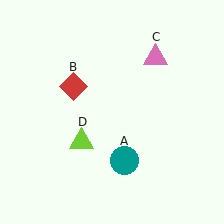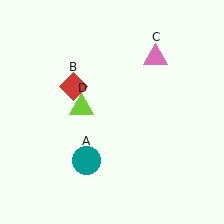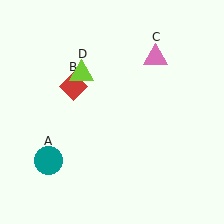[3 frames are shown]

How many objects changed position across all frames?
2 objects changed position: teal circle (object A), lime triangle (object D).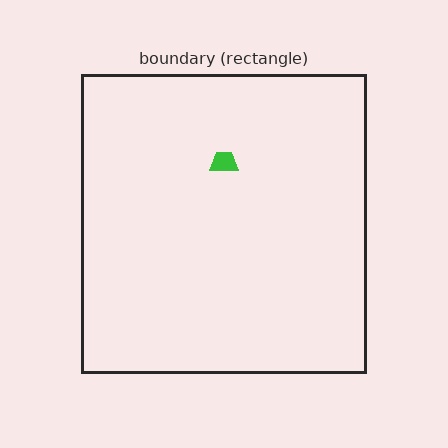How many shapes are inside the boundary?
1 inside, 0 outside.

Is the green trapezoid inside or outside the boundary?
Inside.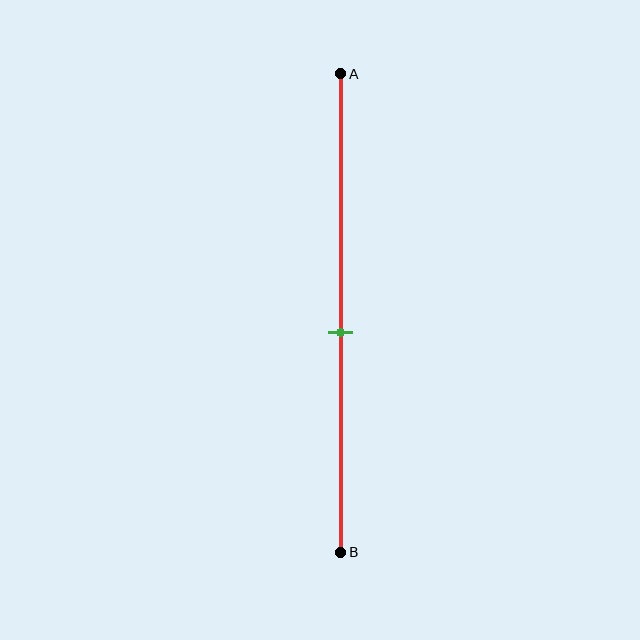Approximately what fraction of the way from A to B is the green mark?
The green mark is approximately 55% of the way from A to B.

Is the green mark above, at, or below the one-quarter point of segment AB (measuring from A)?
The green mark is below the one-quarter point of segment AB.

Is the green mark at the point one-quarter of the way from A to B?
No, the mark is at about 55% from A, not at the 25% one-quarter point.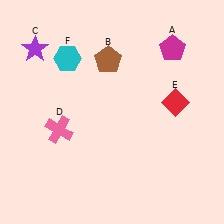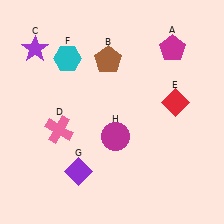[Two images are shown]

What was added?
A purple diamond (G), a magenta circle (H) were added in Image 2.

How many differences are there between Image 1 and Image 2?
There are 2 differences between the two images.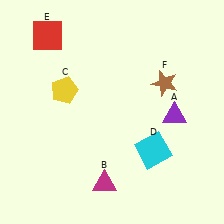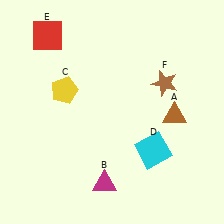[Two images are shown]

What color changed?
The triangle (A) changed from purple in Image 1 to brown in Image 2.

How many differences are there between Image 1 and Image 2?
There is 1 difference between the two images.